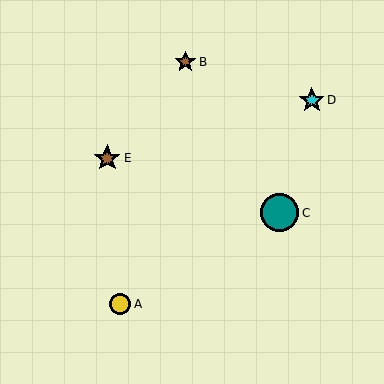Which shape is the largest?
The teal circle (labeled C) is the largest.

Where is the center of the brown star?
The center of the brown star is at (107, 158).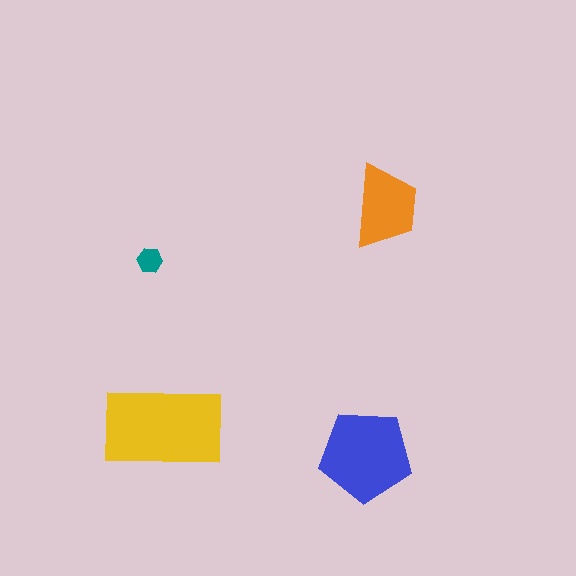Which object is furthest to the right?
The orange trapezoid is rightmost.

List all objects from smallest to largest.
The teal hexagon, the orange trapezoid, the blue pentagon, the yellow rectangle.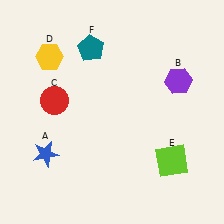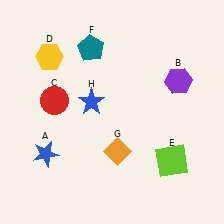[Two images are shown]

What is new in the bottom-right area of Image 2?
An orange diamond (G) was added in the bottom-right area of Image 2.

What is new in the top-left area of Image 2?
A blue star (H) was added in the top-left area of Image 2.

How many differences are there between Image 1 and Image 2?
There are 2 differences between the two images.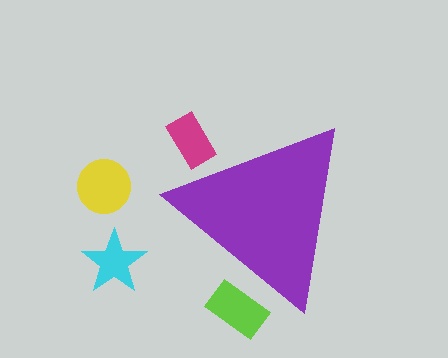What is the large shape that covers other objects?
A purple triangle.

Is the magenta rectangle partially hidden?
Yes, the magenta rectangle is partially hidden behind the purple triangle.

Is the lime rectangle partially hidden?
Yes, the lime rectangle is partially hidden behind the purple triangle.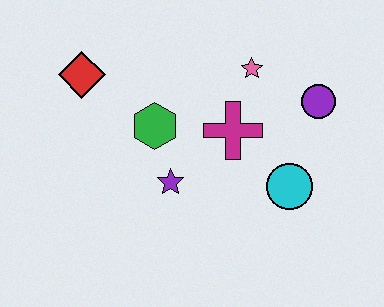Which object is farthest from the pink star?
The red diamond is farthest from the pink star.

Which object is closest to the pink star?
The magenta cross is closest to the pink star.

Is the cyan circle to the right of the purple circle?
No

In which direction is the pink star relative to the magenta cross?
The pink star is above the magenta cross.